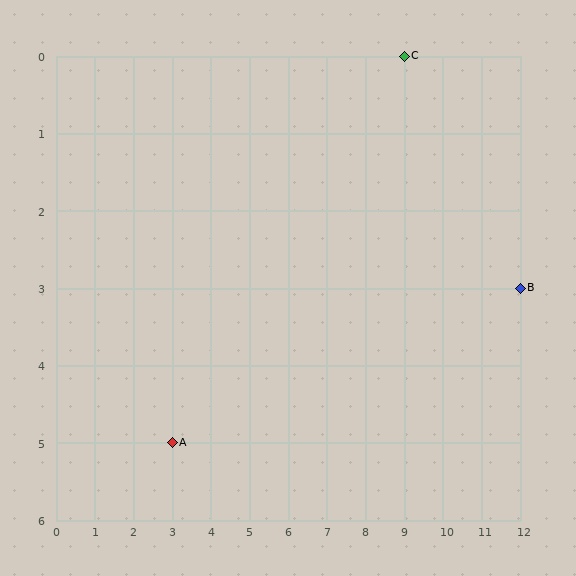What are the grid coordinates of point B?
Point B is at grid coordinates (12, 3).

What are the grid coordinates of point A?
Point A is at grid coordinates (3, 5).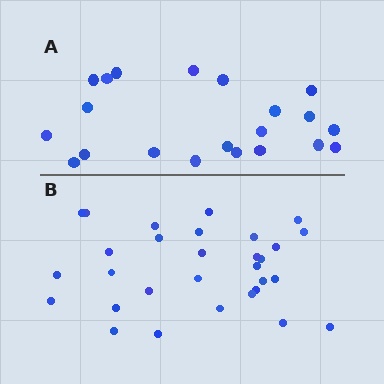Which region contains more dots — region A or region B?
Region B (the bottom region) has more dots.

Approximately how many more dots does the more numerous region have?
Region B has roughly 8 or so more dots than region A.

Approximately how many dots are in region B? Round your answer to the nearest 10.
About 30 dots.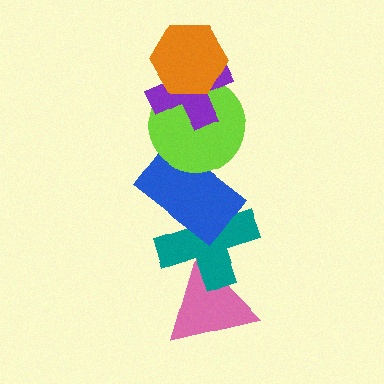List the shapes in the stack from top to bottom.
From top to bottom: the orange hexagon, the purple cross, the lime circle, the blue rectangle, the teal cross, the pink triangle.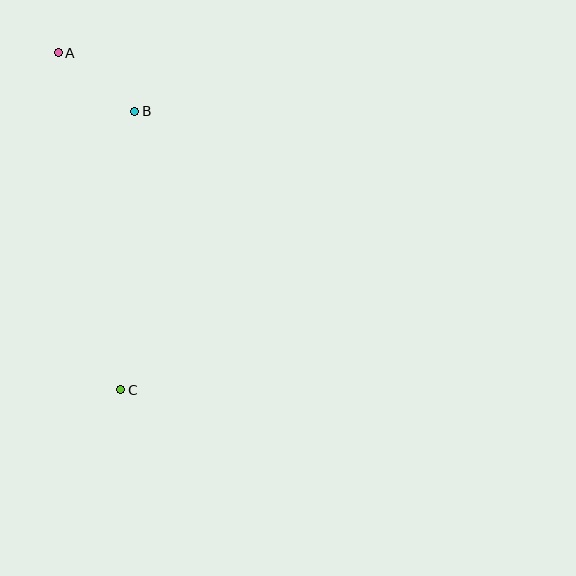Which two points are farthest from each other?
Points A and C are farthest from each other.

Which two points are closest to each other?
Points A and B are closest to each other.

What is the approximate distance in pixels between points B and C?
The distance between B and C is approximately 279 pixels.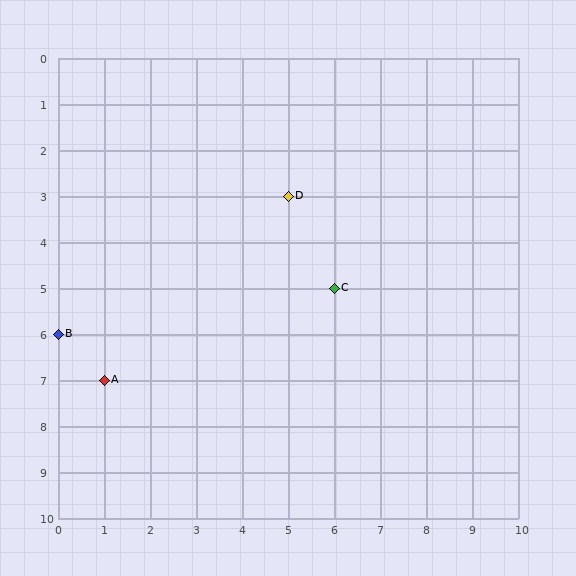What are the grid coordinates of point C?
Point C is at grid coordinates (6, 5).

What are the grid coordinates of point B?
Point B is at grid coordinates (0, 6).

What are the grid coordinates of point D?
Point D is at grid coordinates (5, 3).